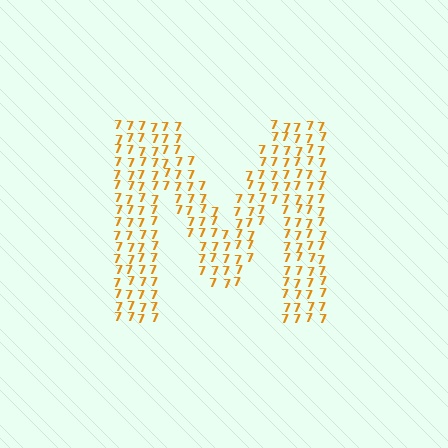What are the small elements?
The small elements are digit 7's.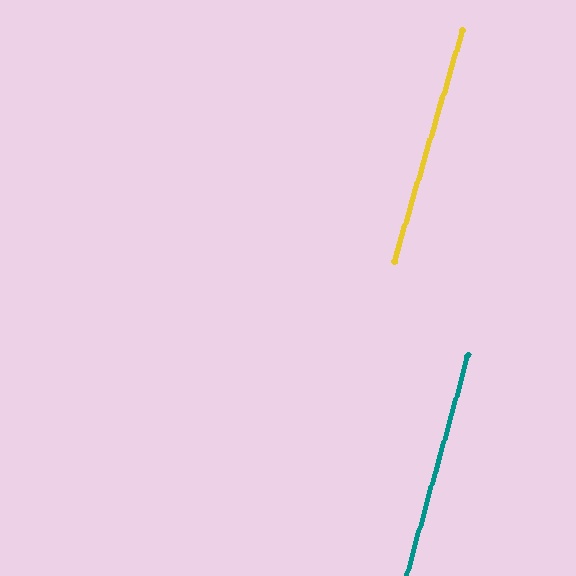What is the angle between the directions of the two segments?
Approximately 1 degree.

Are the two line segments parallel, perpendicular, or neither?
Parallel — their directions differ by only 0.8°.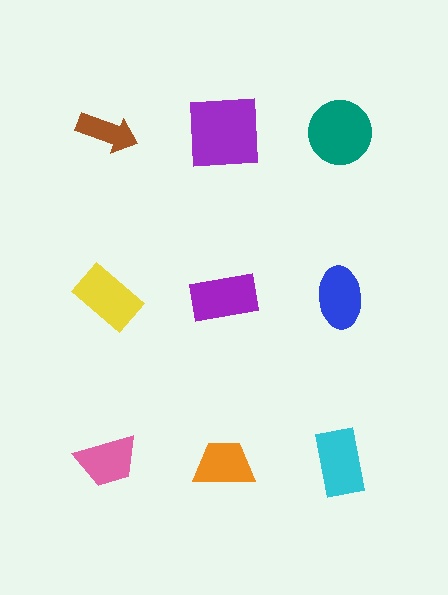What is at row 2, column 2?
A purple rectangle.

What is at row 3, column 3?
A cyan rectangle.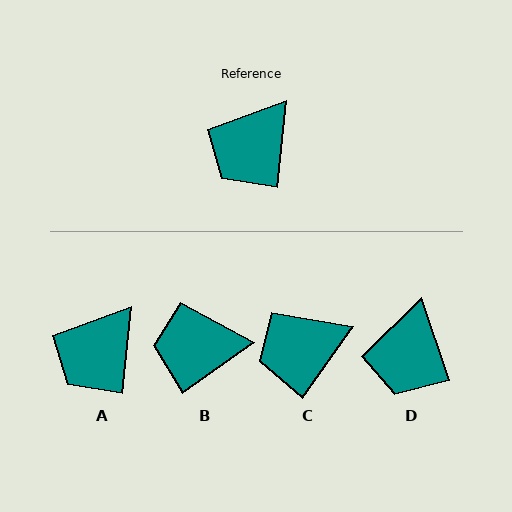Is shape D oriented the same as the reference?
No, it is off by about 24 degrees.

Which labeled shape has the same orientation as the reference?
A.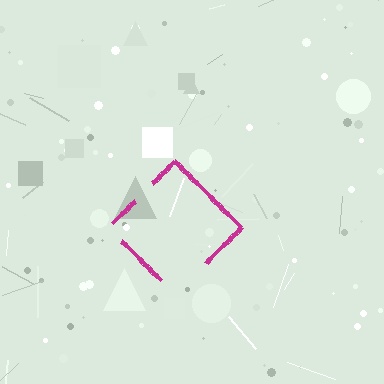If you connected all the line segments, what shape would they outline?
They would outline a diamond.